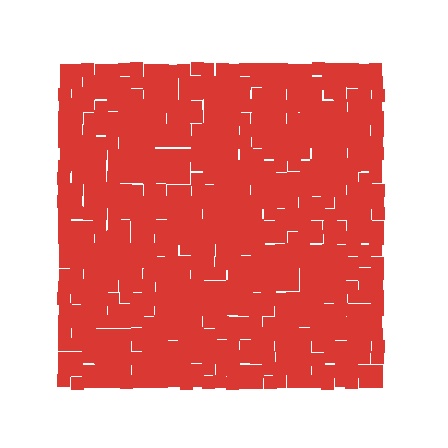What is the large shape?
The large shape is a square.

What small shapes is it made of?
It is made of small squares.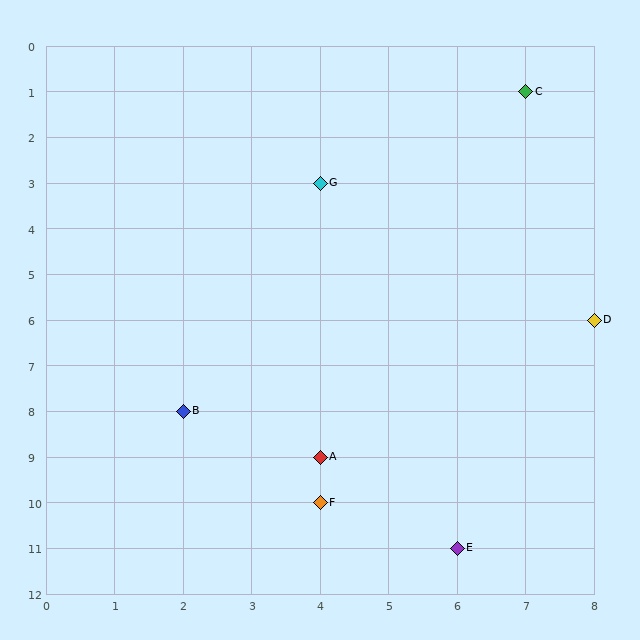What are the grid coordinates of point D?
Point D is at grid coordinates (8, 6).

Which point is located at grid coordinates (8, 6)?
Point D is at (8, 6).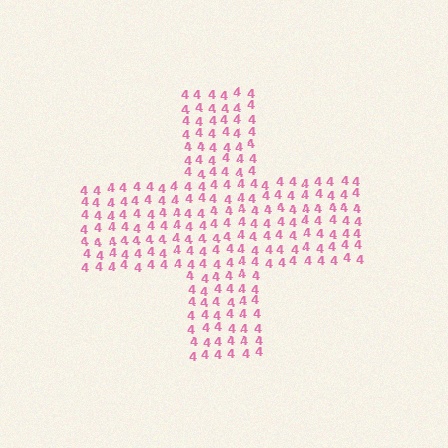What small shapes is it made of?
It is made of small digit 4's.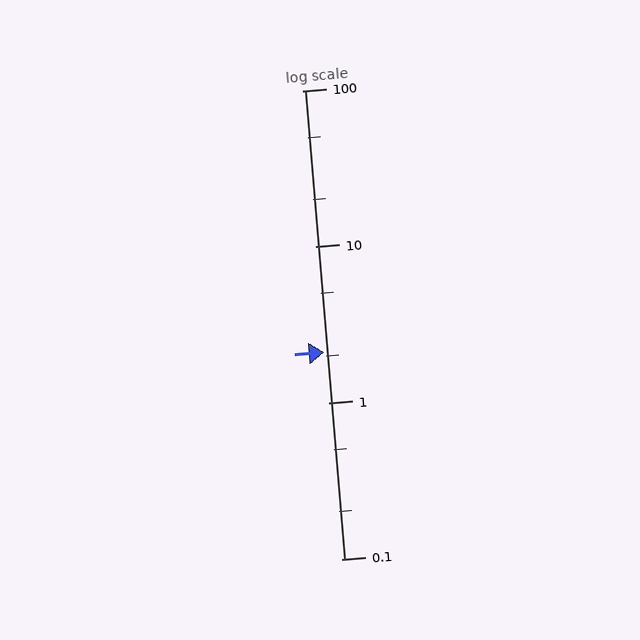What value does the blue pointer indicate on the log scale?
The pointer indicates approximately 2.1.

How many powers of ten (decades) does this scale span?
The scale spans 3 decades, from 0.1 to 100.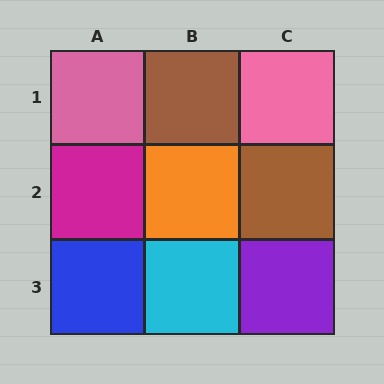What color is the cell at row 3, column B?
Cyan.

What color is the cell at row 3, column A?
Blue.